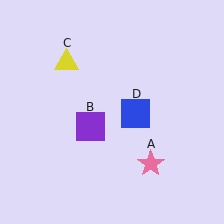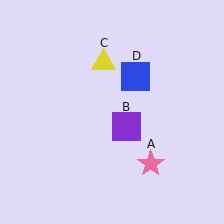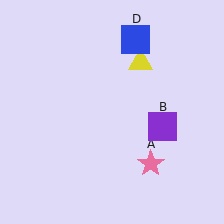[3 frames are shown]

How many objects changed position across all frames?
3 objects changed position: purple square (object B), yellow triangle (object C), blue square (object D).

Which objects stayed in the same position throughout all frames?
Pink star (object A) remained stationary.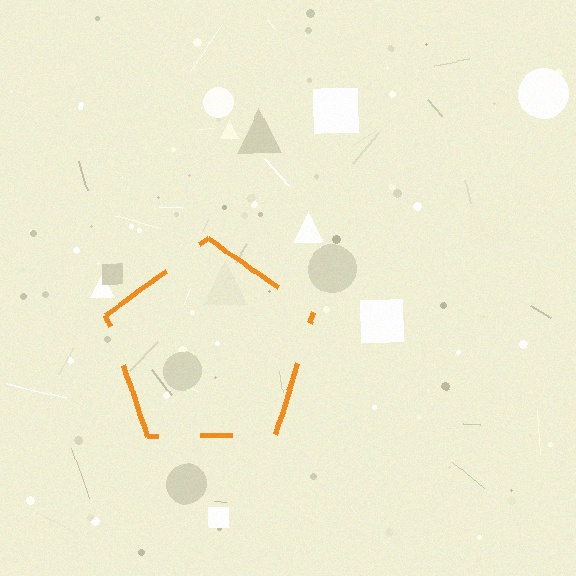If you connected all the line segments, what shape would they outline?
They would outline a pentagon.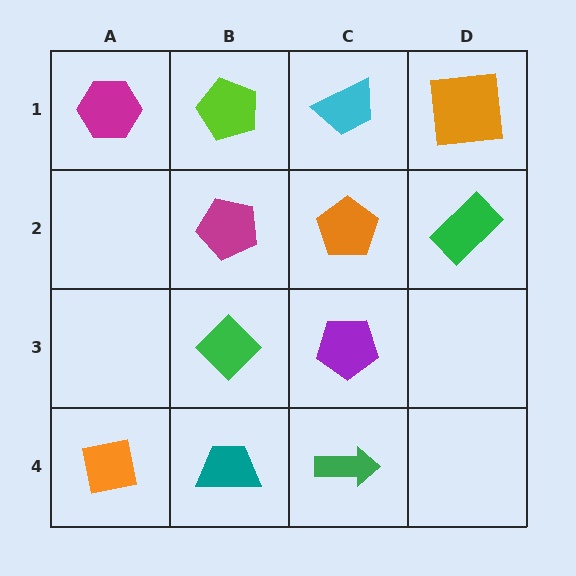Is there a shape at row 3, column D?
No, that cell is empty.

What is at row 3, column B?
A green diamond.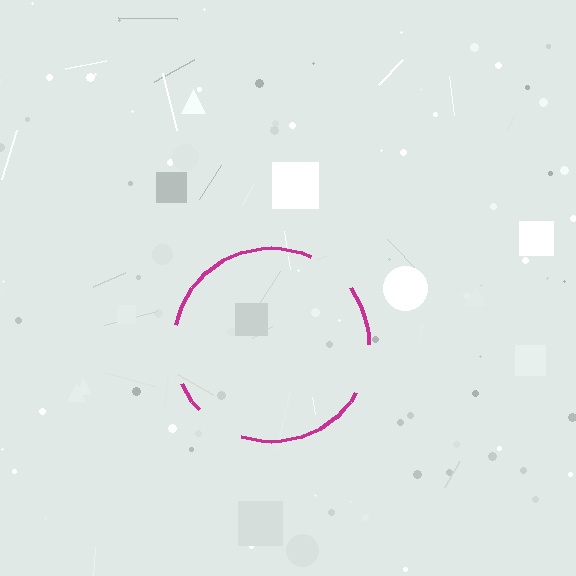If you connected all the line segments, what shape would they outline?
They would outline a circle.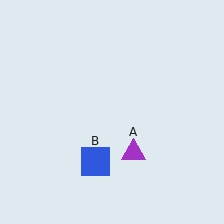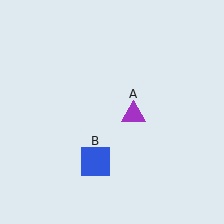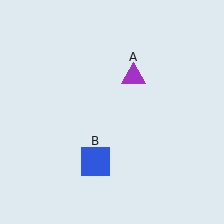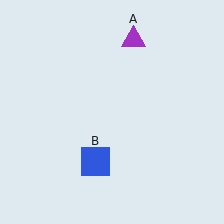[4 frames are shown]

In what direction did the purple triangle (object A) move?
The purple triangle (object A) moved up.